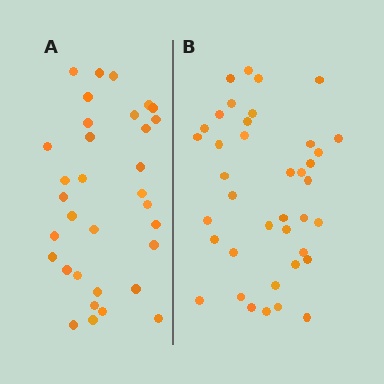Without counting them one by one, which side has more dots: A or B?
Region B (the right region) has more dots.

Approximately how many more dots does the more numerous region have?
Region B has about 6 more dots than region A.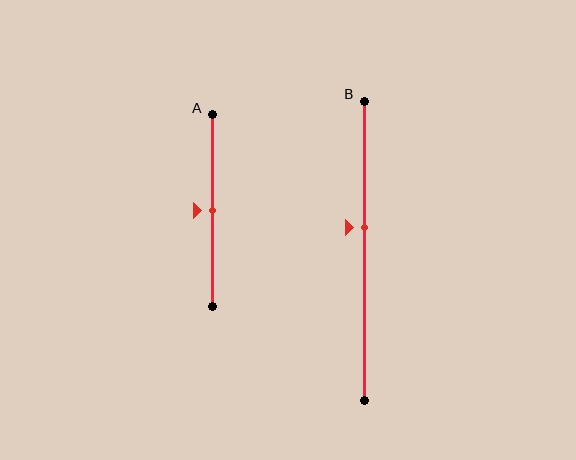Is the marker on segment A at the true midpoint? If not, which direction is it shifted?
Yes, the marker on segment A is at the true midpoint.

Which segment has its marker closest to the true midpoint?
Segment A has its marker closest to the true midpoint.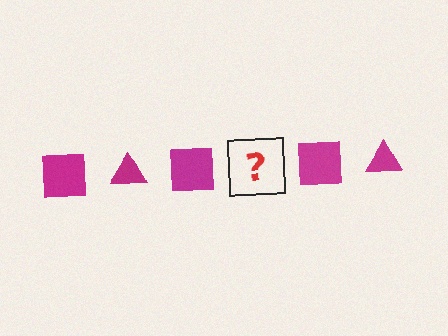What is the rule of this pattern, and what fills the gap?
The rule is that the pattern cycles through square, triangle shapes in magenta. The gap should be filled with a magenta triangle.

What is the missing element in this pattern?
The missing element is a magenta triangle.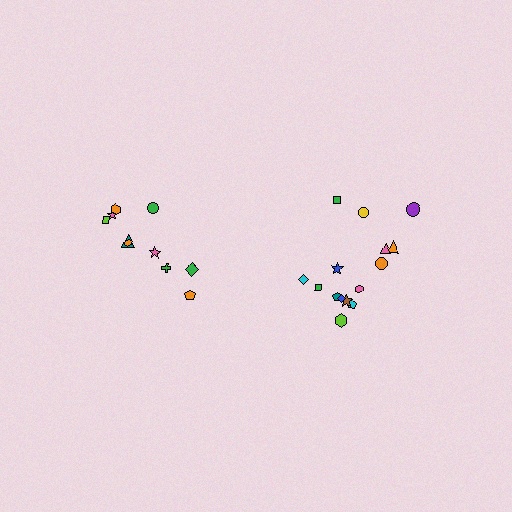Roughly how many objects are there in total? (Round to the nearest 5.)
Roughly 25 objects in total.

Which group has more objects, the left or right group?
The right group.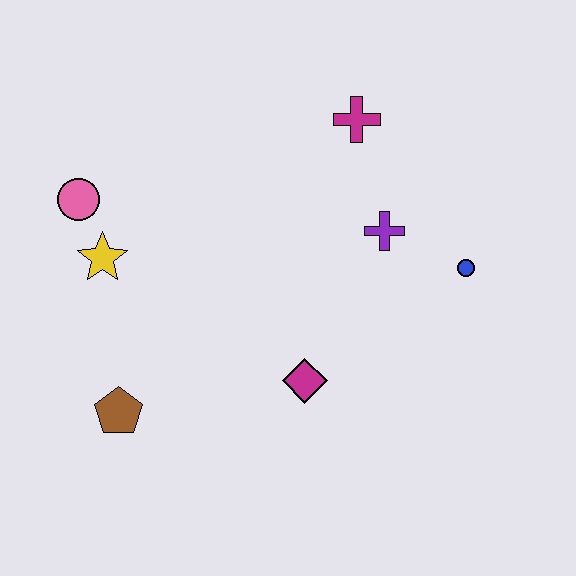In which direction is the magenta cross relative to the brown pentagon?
The magenta cross is above the brown pentagon.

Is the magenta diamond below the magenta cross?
Yes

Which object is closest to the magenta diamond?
The purple cross is closest to the magenta diamond.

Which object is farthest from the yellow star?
The blue circle is farthest from the yellow star.